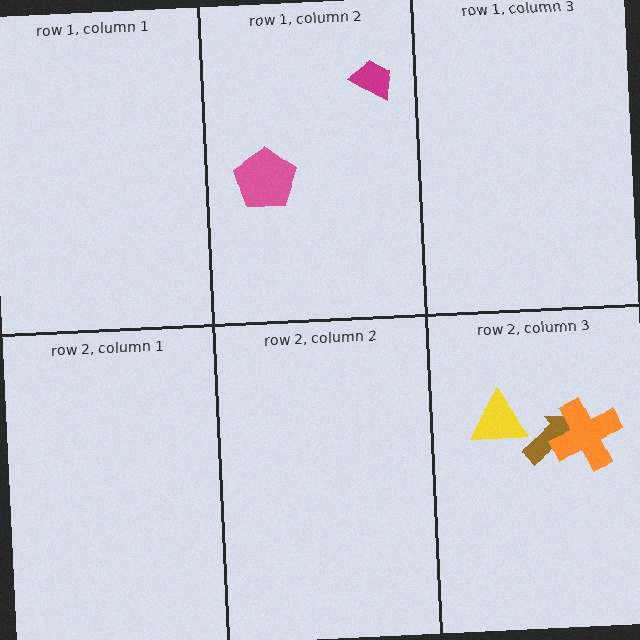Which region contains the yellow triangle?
The row 2, column 3 region.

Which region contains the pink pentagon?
The row 1, column 2 region.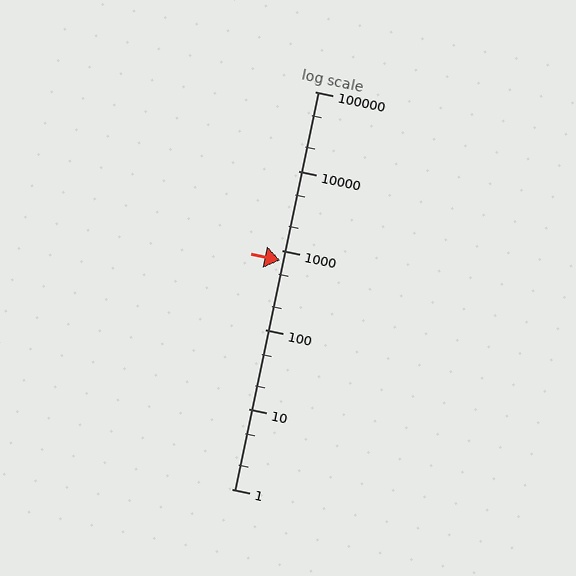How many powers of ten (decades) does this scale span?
The scale spans 5 decades, from 1 to 100000.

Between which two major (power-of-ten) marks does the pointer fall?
The pointer is between 100 and 1000.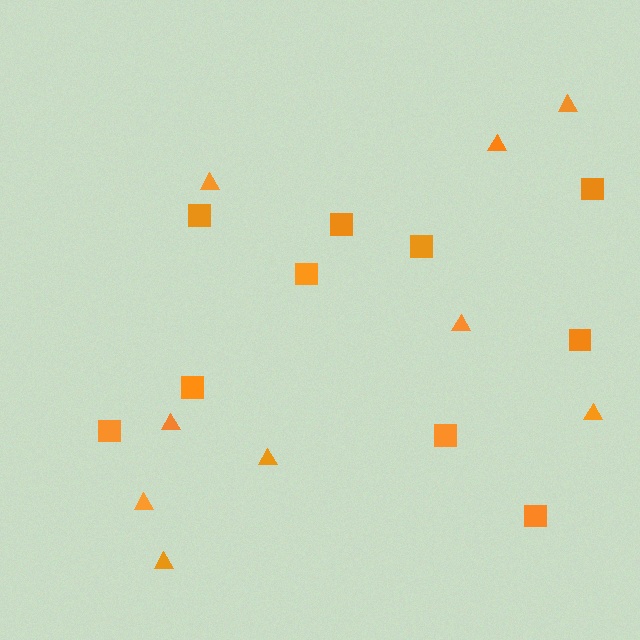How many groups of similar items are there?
There are 2 groups: one group of squares (10) and one group of triangles (9).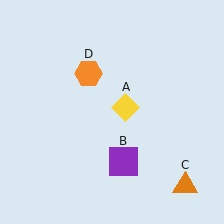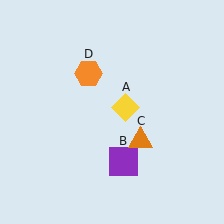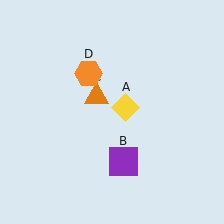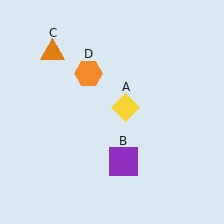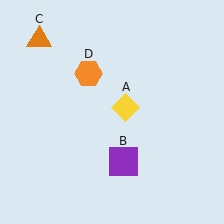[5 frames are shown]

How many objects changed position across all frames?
1 object changed position: orange triangle (object C).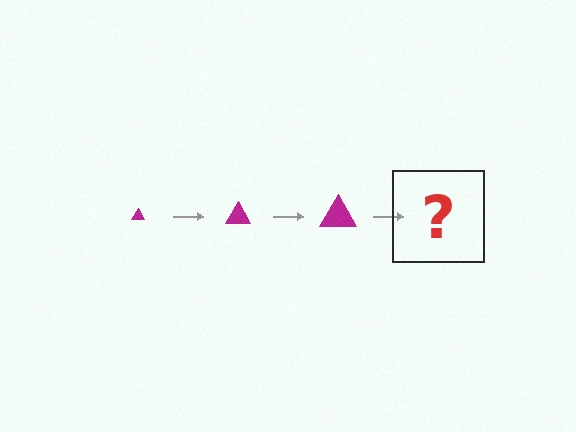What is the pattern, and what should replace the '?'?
The pattern is that the triangle gets progressively larger each step. The '?' should be a magenta triangle, larger than the previous one.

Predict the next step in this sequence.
The next step is a magenta triangle, larger than the previous one.